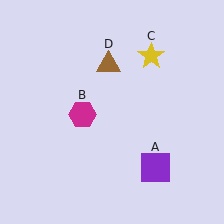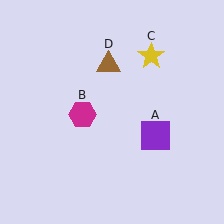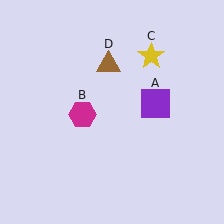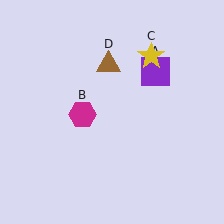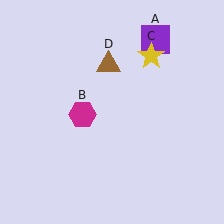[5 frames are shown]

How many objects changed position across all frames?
1 object changed position: purple square (object A).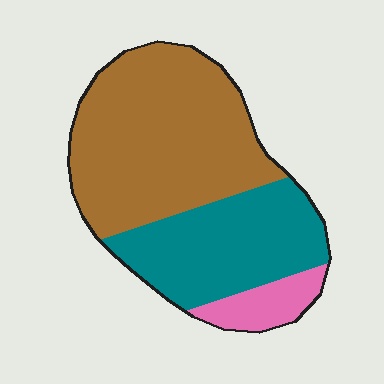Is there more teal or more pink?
Teal.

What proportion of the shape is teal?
Teal takes up about one third (1/3) of the shape.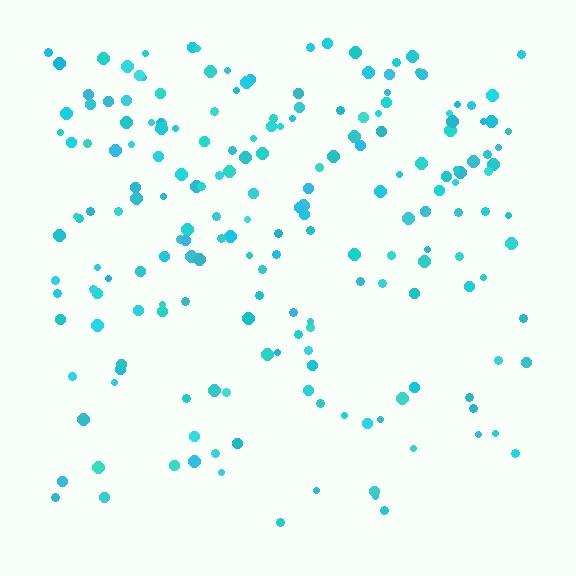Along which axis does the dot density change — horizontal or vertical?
Vertical.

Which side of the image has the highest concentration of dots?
The top.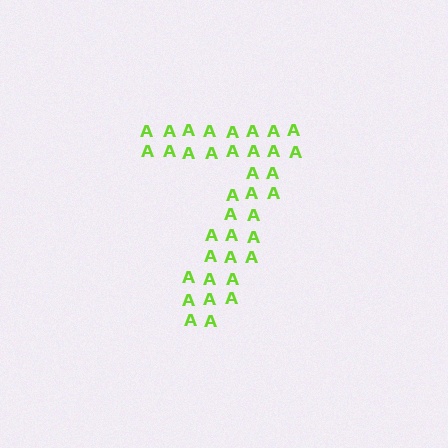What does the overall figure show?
The overall figure shows the digit 7.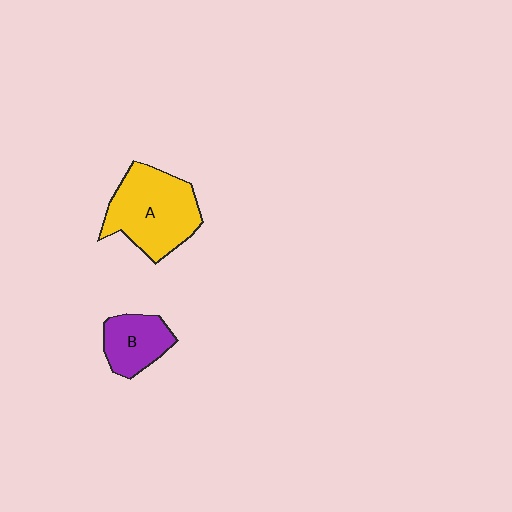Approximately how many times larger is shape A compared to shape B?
Approximately 1.9 times.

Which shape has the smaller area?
Shape B (purple).